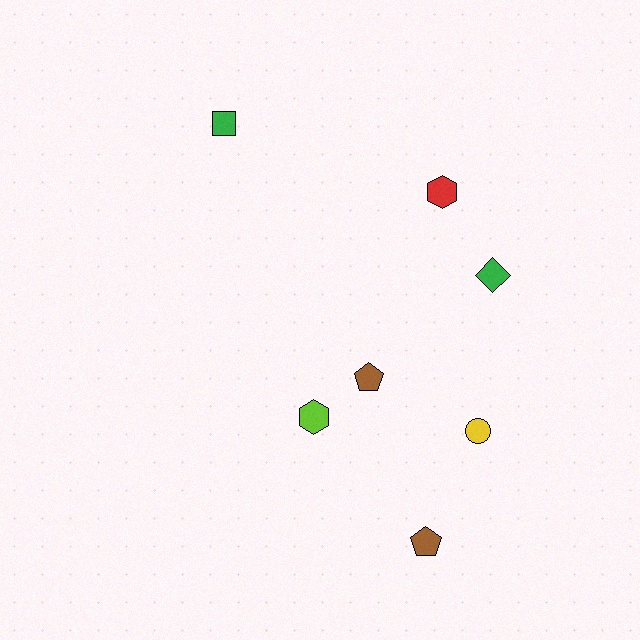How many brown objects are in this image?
There are 2 brown objects.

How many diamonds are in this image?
There is 1 diamond.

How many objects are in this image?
There are 7 objects.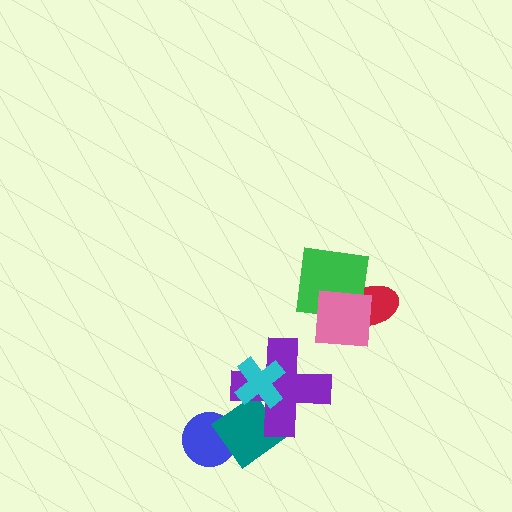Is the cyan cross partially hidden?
No, no other shape covers it.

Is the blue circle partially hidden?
Yes, it is partially covered by another shape.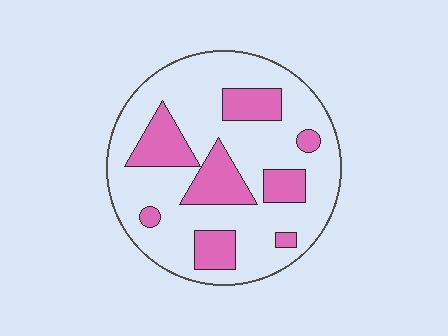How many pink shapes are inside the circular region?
8.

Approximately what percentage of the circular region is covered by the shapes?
Approximately 25%.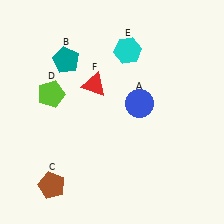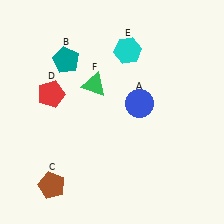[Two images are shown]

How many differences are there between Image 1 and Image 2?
There are 2 differences between the two images.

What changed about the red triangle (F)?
In Image 1, F is red. In Image 2, it changed to green.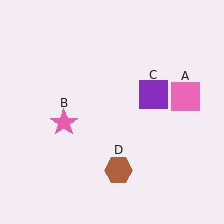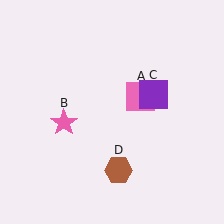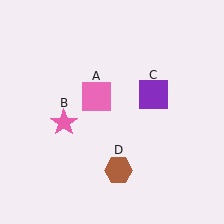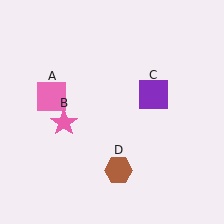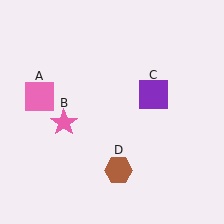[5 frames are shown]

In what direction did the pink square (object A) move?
The pink square (object A) moved left.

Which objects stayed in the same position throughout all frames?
Pink star (object B) and purple square (object C) and brown hexagon (object D) remained stationary.